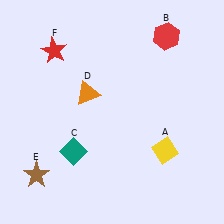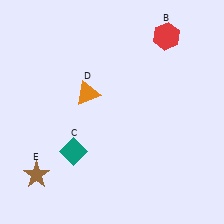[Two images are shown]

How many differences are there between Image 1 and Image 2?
There are 2 differences between the two images.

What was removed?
The yellow diamond (A), the red star (F) were removed in Image 2.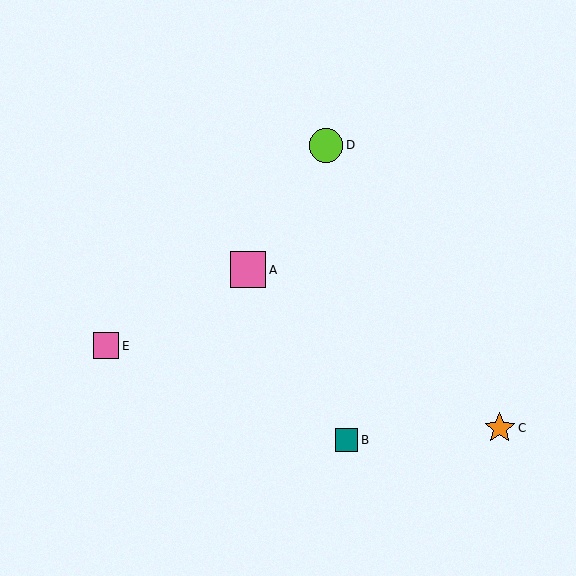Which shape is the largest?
The pink square (labeled A) is the largest.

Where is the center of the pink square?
The center of the pink square is at (106, 346).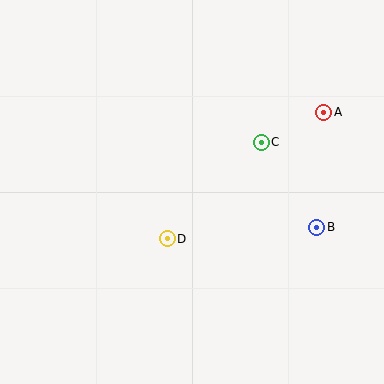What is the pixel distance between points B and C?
The distance between B and C is 102 pixels.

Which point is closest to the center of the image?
Point D at (167, 239) is closest to the center.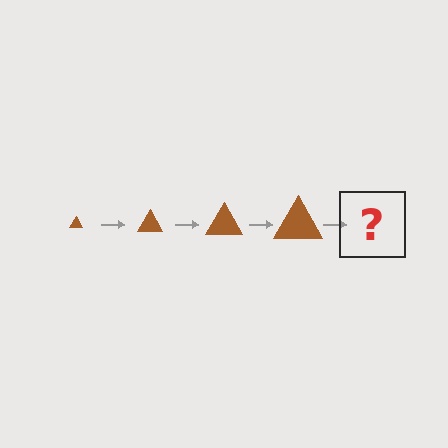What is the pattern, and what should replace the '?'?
The pattern is that the triangle gets progressively larger each step. The '?' should be a brown triangle, larger than the previous one.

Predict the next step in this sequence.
The next step is a brown triangle, larger than the previous one.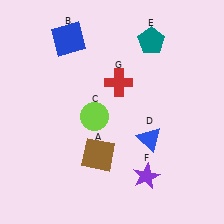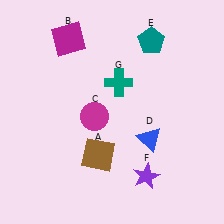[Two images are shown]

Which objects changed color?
B changed from blue to magenta. C changed from lime to magenta. G changed from red to teal.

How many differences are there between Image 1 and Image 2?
There are 3 differences between the two images.